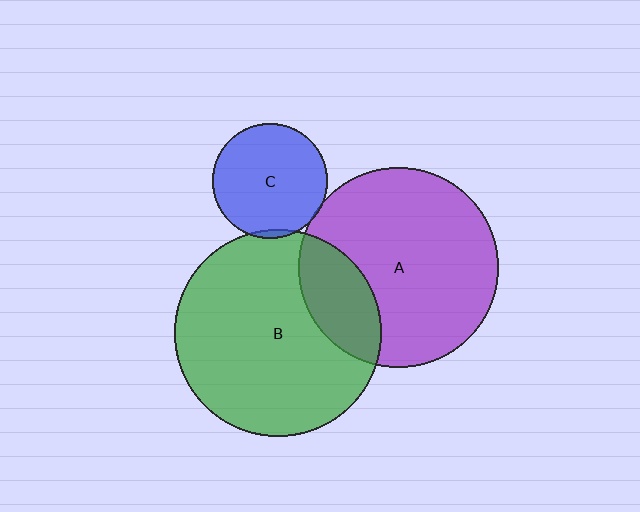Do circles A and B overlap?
Yes.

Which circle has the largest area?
Circle B (green).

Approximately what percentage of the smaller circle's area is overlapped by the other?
Approximately 20%.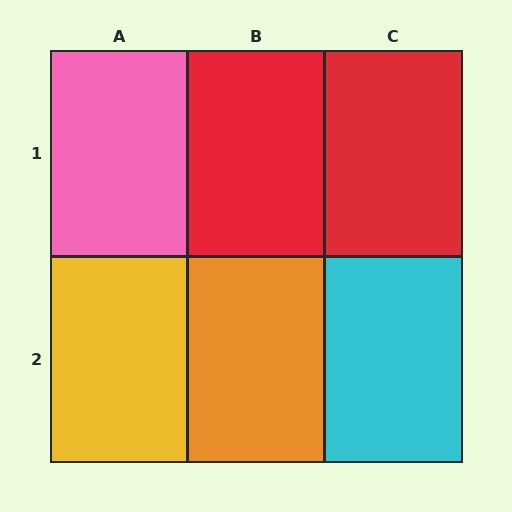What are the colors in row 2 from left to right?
Yellow, orange, cyan.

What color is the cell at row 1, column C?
Red.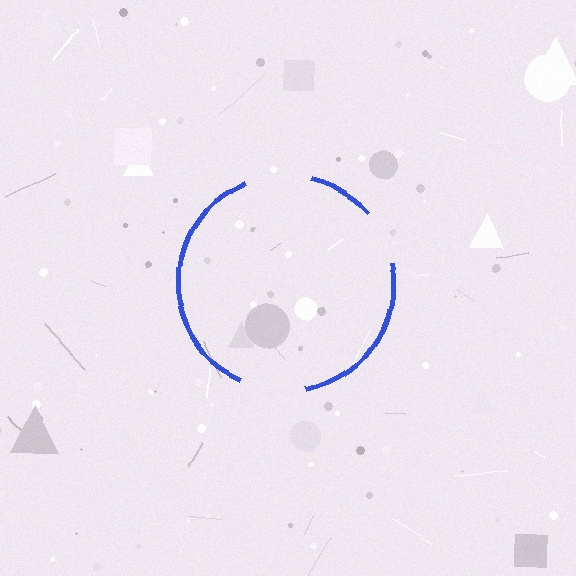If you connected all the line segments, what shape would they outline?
They would outline a circle.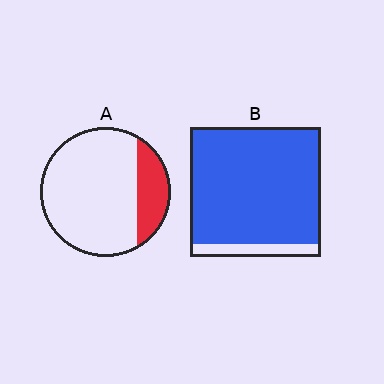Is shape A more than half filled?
No.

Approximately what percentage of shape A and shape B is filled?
A is approximately 20% and B is approximately 90%.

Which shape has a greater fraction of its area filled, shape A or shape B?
Shape B.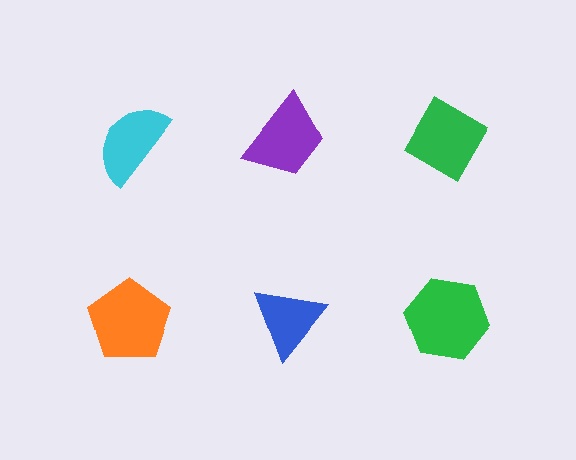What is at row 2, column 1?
An orange pentagon.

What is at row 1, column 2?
A purple trapezoid.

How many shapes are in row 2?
3 shapes.